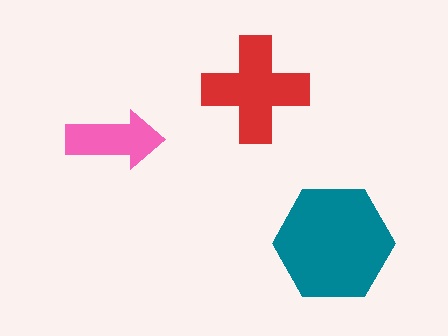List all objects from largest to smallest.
The teal hexagon, the red cross, the pink arrow.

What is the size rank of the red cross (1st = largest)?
2nd.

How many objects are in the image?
There are 3 objects in the image.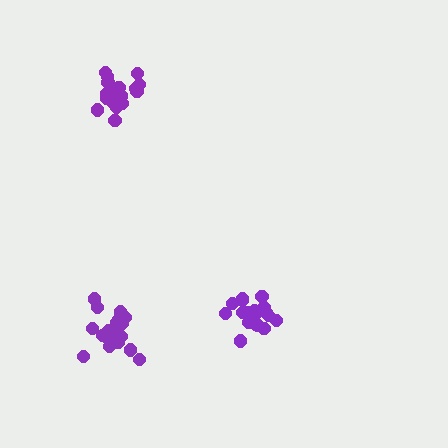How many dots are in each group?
Group 1: 20 dots, Group 2: 18 dots, Group 3: 21 dots (59 total).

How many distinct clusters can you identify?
There are 3 distinct clusters.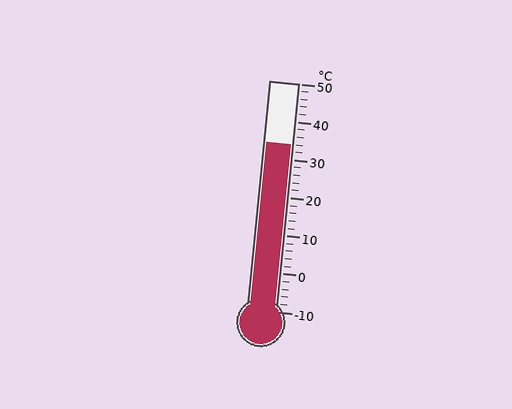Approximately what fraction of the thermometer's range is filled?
The thermometer is filled to approximately 75% of its range.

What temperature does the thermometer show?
The thermometer shows approximately 34°C.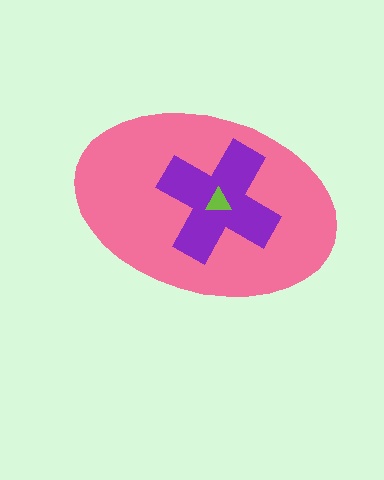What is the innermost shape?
The lime triangle.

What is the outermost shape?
The pink ellipse.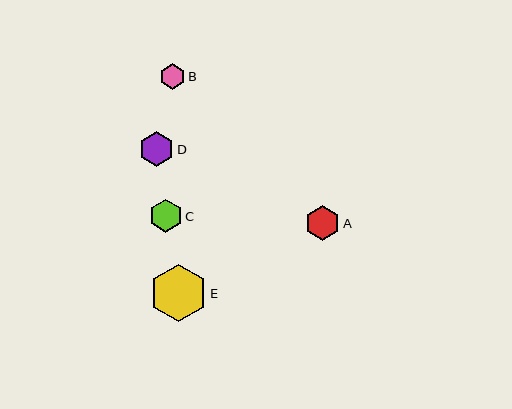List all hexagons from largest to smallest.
From largest to smallest: E, A, D, C, B.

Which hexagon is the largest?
Hexagon E is the largest with a size of approximately 57 pixels.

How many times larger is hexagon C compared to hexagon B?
Hexagon C is approximately 1.3 times the size of hexagon B.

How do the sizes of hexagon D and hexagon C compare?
Hexagon D and hexagon C are approximately the same size.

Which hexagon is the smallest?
Hexagon B is the smallest with a size of approximately 25 pixels.